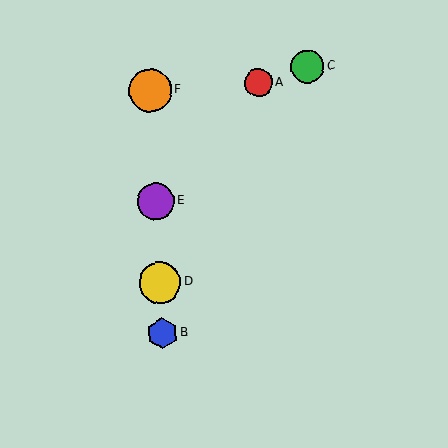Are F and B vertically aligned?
Yes, both are at x≈150.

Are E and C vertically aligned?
No, E is at x≈156 and C is at x≈307.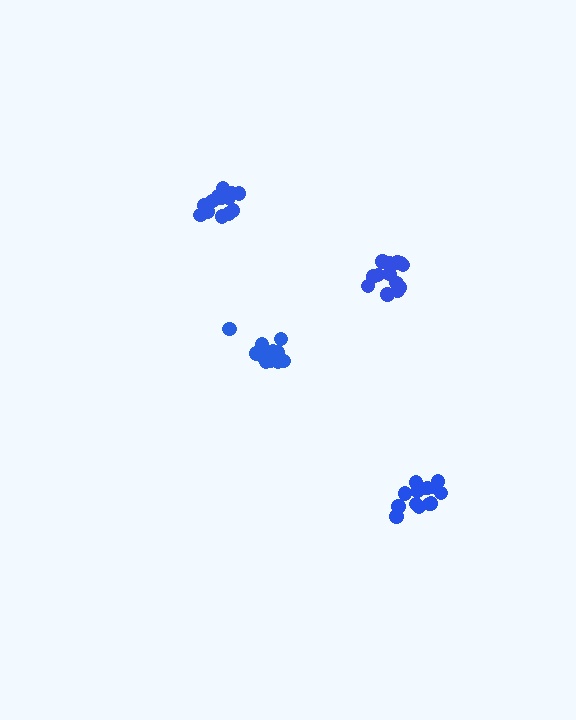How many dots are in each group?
Group 1: 13 dots, Group 2: 14 dots, Group 3: 13 dots, Group 4: 15 dots (55 total).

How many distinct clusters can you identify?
There are 4 distinct clusters.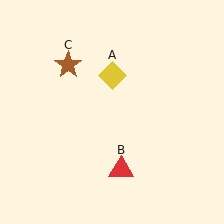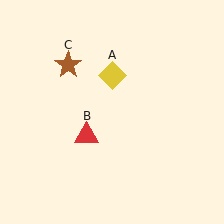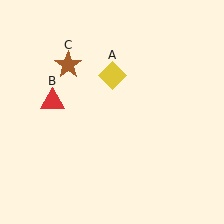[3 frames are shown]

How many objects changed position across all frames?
1 object changed position: red triangle (object B).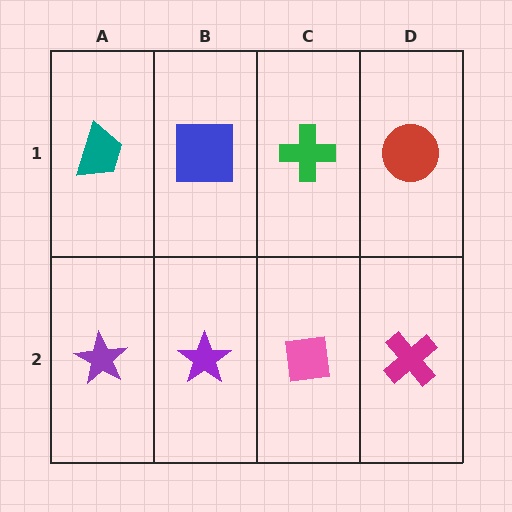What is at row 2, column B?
A purple star.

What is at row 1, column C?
A green cross.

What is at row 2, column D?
A magenta cross.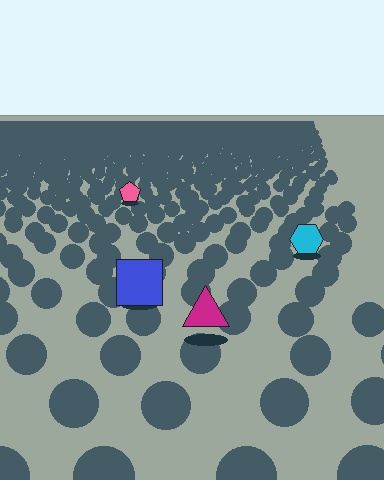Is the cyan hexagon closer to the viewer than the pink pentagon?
Yes. The cyan hexagon is closer — you can tell from the texture gradient: the ground texture is coarser near it.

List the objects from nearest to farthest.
From nearest to farthest: the magenta triangle, the blue square, the cyan hexagon, the pink pentagon.